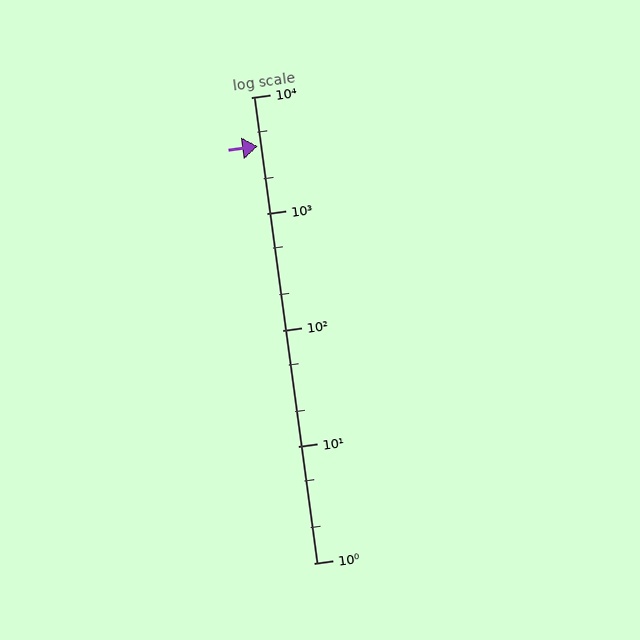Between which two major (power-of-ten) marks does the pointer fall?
The pointer is between 1000 and 10000.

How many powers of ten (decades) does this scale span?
The scale spans 4 decades, from 1 to 10000.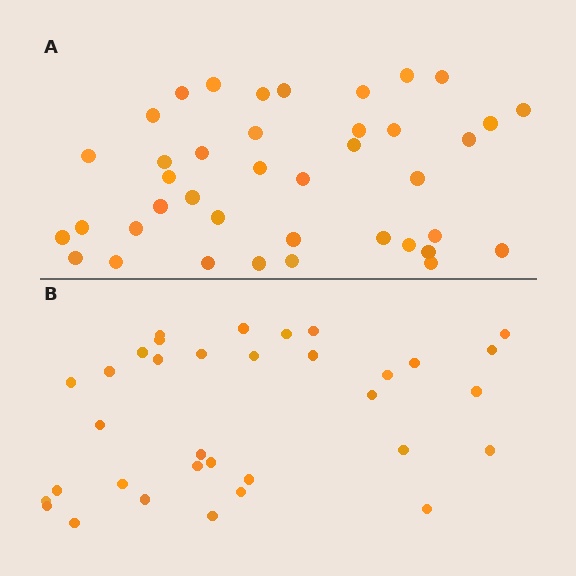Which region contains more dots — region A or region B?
Region A (the top region) has more dots.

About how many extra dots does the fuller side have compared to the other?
Region A has about 6 more dots than region B.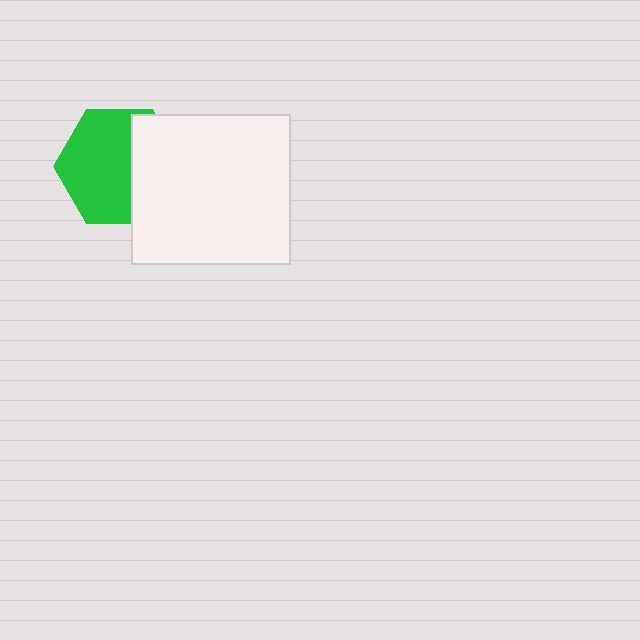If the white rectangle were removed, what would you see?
You would see the complete green hexagon.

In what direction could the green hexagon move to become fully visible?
The green hexagon could move left. That would shift it out from behind the white rectangle entirely.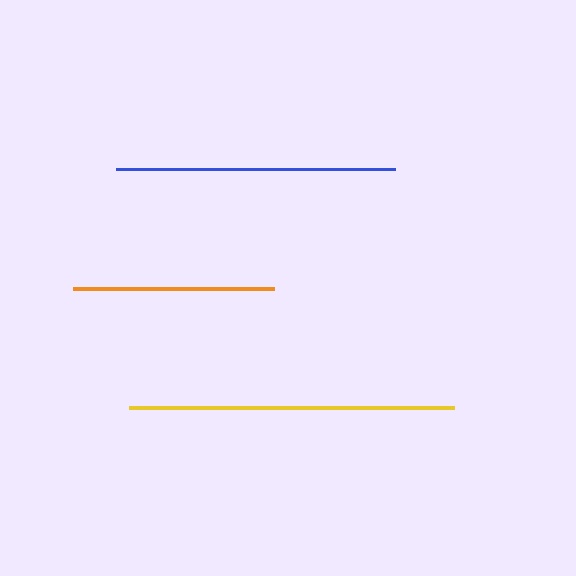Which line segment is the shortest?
The orange line is the shortest at approximately 202 pixels.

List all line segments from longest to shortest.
From longest to shortest: yellow, blue, orange.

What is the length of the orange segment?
The orange segment is approximately 202 pixels long.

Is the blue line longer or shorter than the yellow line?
The yellow line is longer than the blue line.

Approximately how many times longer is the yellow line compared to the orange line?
The yellow line is approximately 1.6 times the length of the orange line.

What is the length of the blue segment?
The blue segment is approximately 278 pixels long.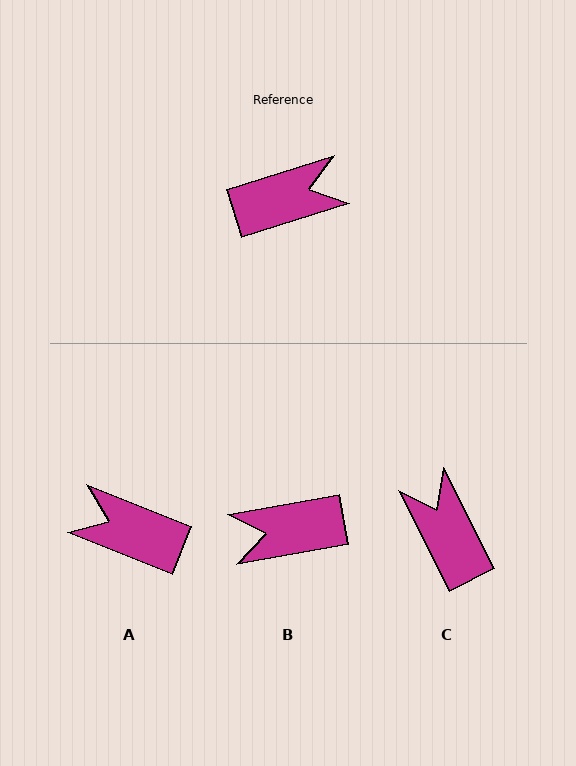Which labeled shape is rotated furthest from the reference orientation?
B, about 173 degrees away.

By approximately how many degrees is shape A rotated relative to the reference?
Approximately 141 degrees counter-clockwise.